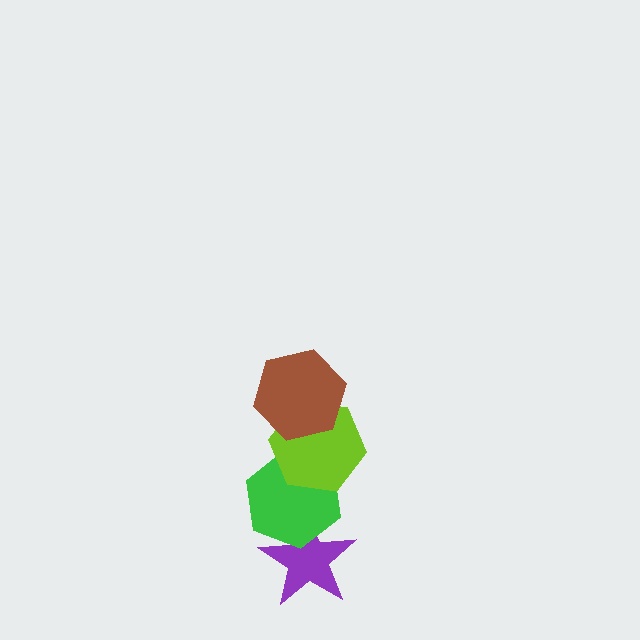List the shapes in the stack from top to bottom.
From top to bottom: the brown hexagon, the lime hexagon, the green hexagon, the purple star.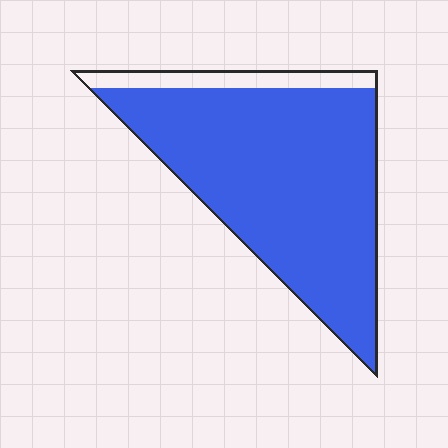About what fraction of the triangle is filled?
About seven eighths (7/8).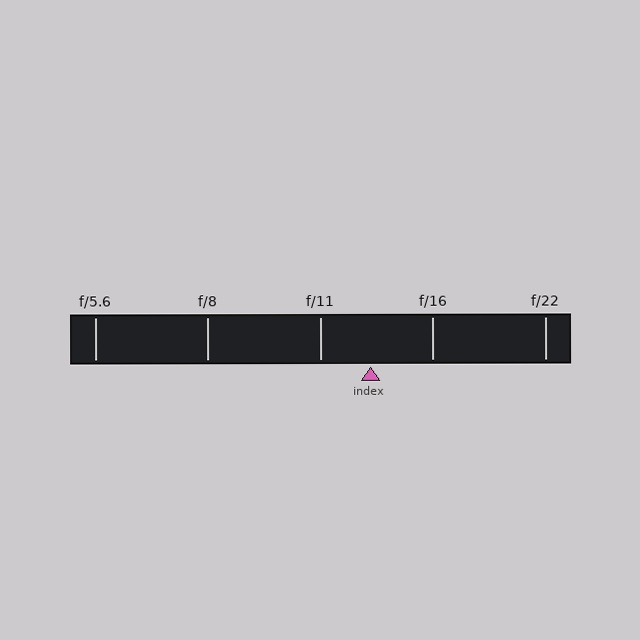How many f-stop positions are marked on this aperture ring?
There are 5 f-stop positions marked.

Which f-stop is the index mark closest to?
The index mark is closest to f/11.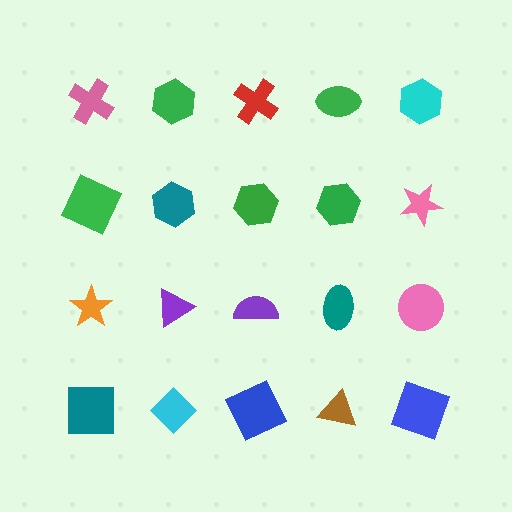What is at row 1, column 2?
A green hexagon.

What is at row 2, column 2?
A teal hexagon.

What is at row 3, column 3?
A purple semicircle.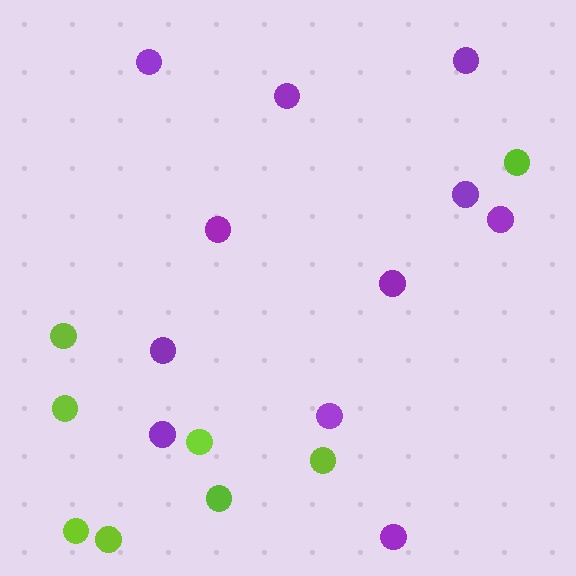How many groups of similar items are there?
There are 2 groups: one group of lime circles (8) and one group of purple circles (11).